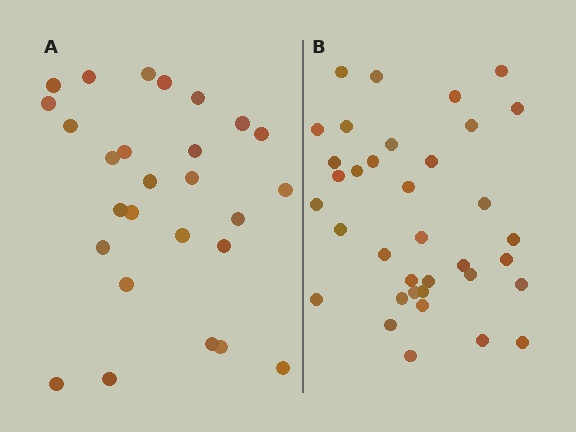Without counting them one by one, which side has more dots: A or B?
Region B (the right region) has more dots.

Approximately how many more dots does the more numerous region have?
Region B has roughly 8 or so more dots than region A.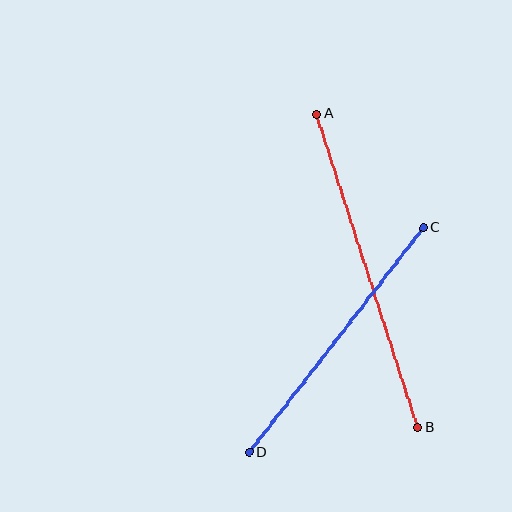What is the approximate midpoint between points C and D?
The midpoint is at approximately (336, 340) pixels.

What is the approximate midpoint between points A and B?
The midpoint is at approximately (367, 271) pixels.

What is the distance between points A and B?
The distance is approximately 330 pixels.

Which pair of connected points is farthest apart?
Points A and B are farthest apart.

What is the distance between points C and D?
The distance is approximately 284 pixels.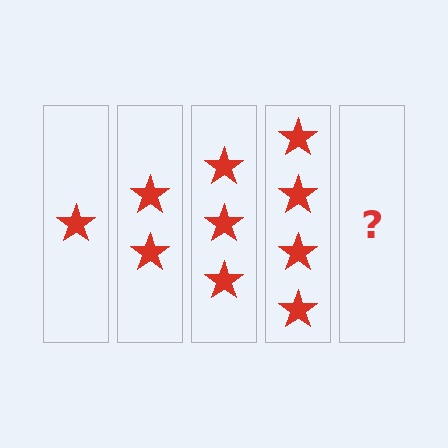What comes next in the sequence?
The next element should be 5 stars.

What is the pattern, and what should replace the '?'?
The pattern is that each step adds one more star. The '?' should be 5 stars.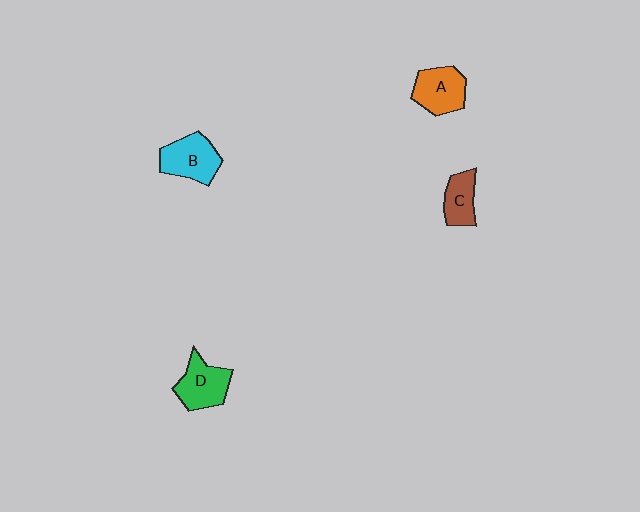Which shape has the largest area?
Shape B (cyan).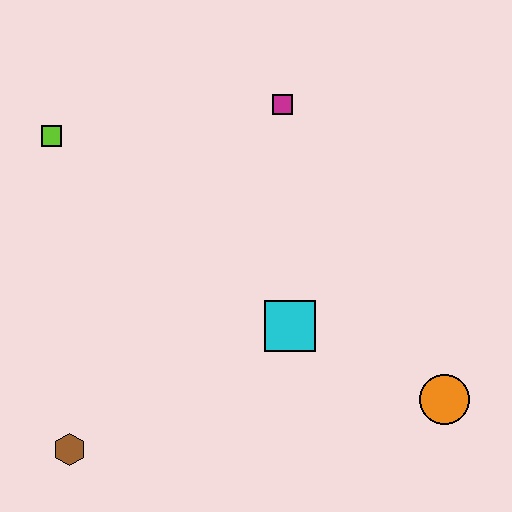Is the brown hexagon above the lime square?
No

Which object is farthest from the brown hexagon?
The magenta square is farthest from the brown hexagon.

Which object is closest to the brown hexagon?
The cyan square is closest to the brown hexagon.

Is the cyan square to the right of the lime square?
Yes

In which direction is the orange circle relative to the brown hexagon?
The orange circle is to the right of the brown hexagon.